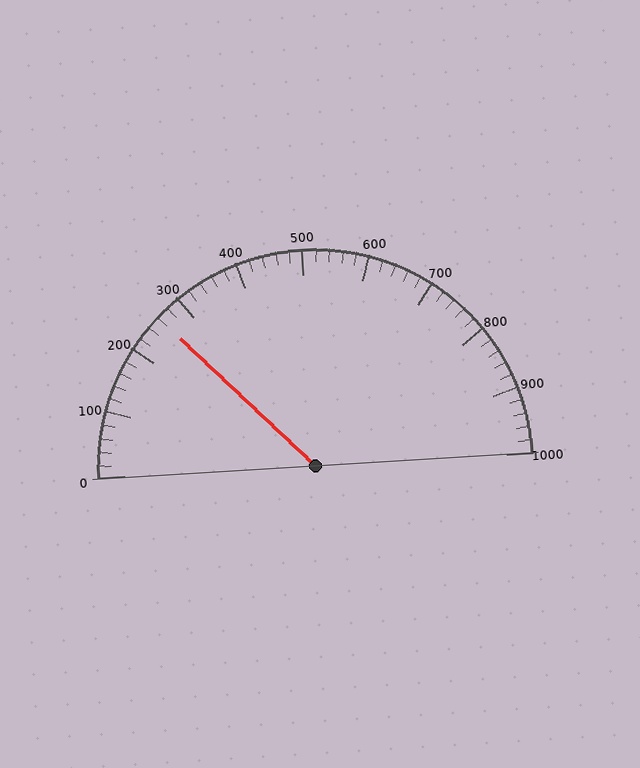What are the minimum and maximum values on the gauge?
The gauge ranges from 0 to 1000.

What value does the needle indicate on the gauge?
The needle indicates approximately 260.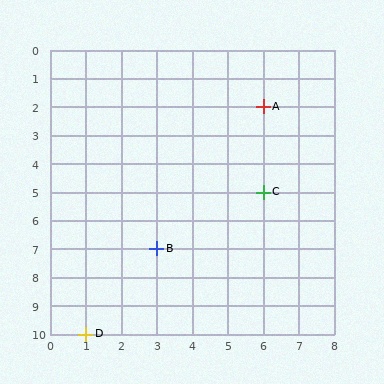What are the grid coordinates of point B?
Point B is at grid coordinates (3, 7).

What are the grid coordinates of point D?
Point D is at grid coordinates (1, 10).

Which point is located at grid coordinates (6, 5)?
Point C is at (6, 5).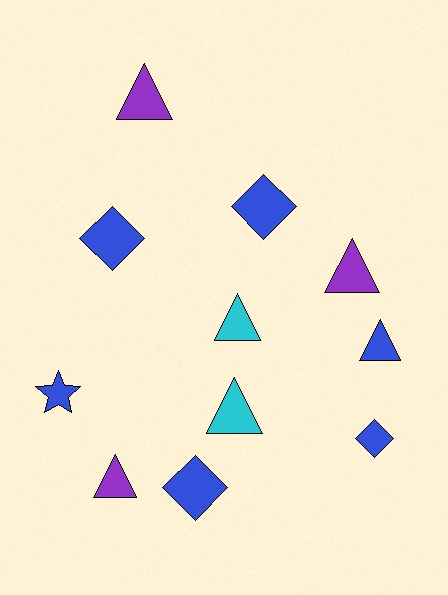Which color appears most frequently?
Blue, with 6 objects.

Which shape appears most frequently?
Triangle, with 6 objects.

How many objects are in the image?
There are 11 objects.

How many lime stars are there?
There are no lime stars.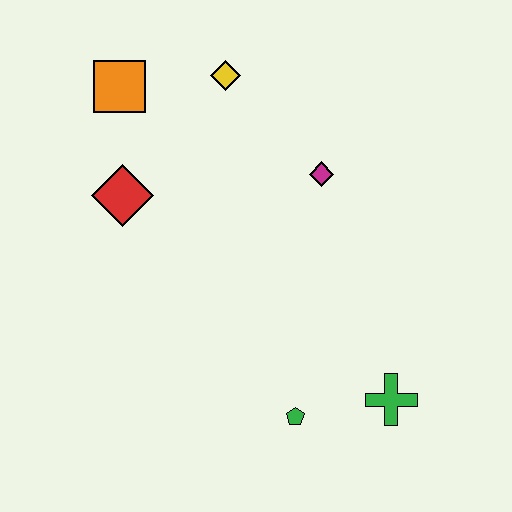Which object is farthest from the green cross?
The orange square is farthest from the green cross.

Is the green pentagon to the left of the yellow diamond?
No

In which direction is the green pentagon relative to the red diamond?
The green pentagon is below the red diamond.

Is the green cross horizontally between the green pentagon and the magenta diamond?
No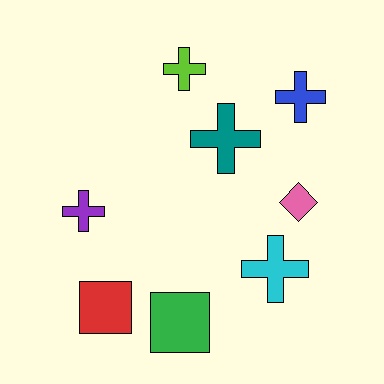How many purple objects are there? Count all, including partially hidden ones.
There is 1 purple object.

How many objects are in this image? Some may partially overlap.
There are 8 objects.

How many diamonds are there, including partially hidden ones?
There is 1 diamond.